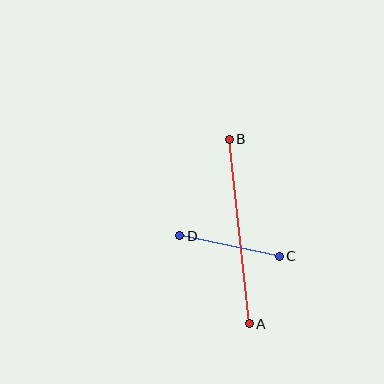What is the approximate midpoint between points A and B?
The midpoint is at approximately (239, 232) pixels.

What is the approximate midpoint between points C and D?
The midpoint is at approximately (230, 246) pixels.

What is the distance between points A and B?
The distance is approximately 186 pixels.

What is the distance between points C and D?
The distance is approximately 102 pixels.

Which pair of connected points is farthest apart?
Points A and B are farthest apart.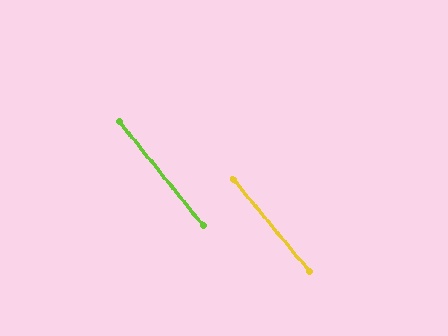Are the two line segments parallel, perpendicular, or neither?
Parallel — their directions differ by only 0.4°.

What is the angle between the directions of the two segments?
Approximately 0 degrees.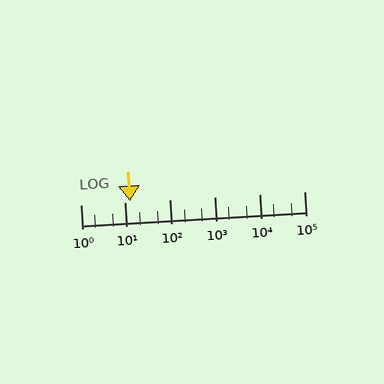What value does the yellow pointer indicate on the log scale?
The pointer indicates approximately 13.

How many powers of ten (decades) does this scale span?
The scale spans 5 decades, from 1 to 100000.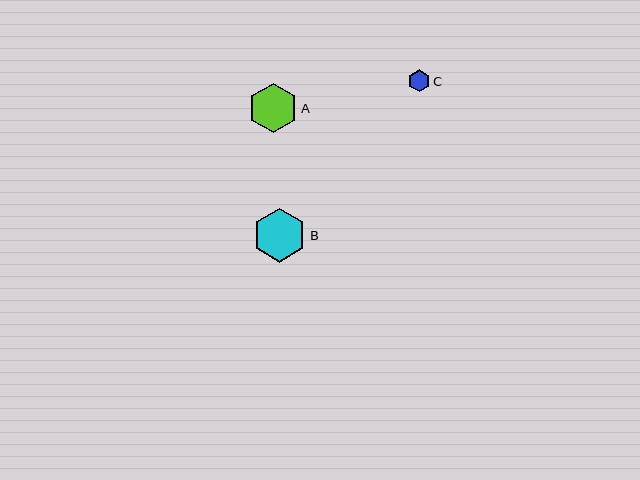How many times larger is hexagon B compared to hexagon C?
Hexagon B is approximately 2.4 times the size of hexagon C.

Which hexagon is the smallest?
Hexagon C is the smallest with a size of approximately 22 pixels.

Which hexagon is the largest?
Hexagon B is the largest with a size of approximately 54 pixels.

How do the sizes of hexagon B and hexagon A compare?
Hexagon B and hexagon A are approximately the same size.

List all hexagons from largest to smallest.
From largest to smallest: B, A, C.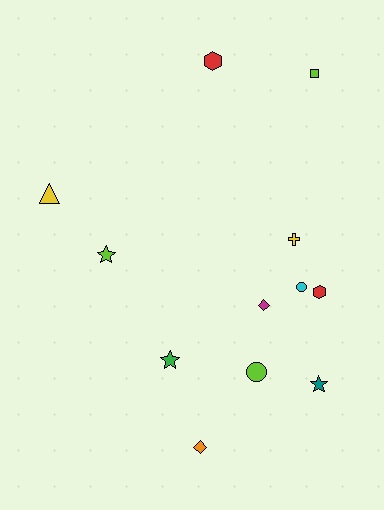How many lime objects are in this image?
There are 3 lime objects.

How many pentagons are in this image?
There are no pentagons.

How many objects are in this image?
There are 12 objects.